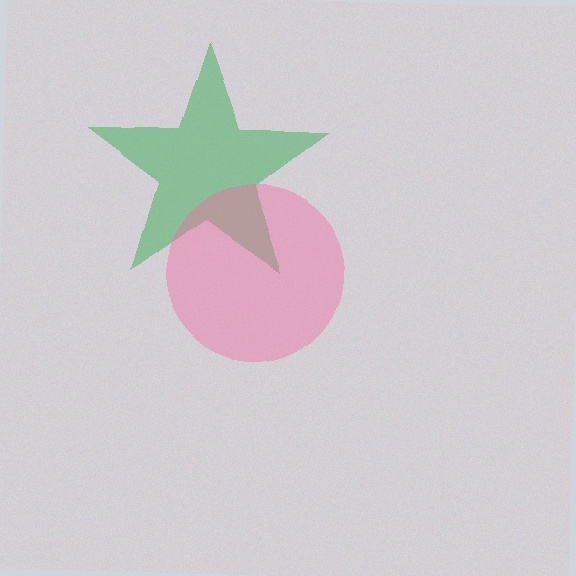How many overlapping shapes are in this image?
There are 2 overlapping shapes in the image.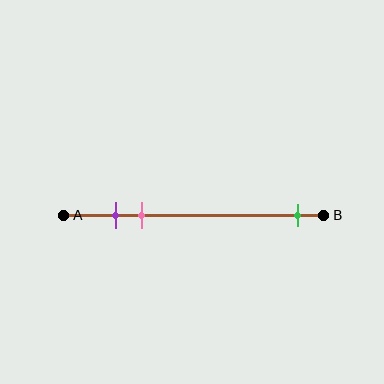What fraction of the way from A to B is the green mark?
The green mark is approximately 90% (0.9) of the way from A to B.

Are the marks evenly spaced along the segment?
No, the marks are not evenly spaced.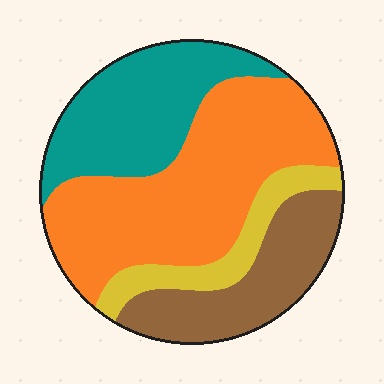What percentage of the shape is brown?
Brown covers roughly 20% of the shape.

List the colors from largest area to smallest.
From largest to smallest: orange, teal, brown, yellow.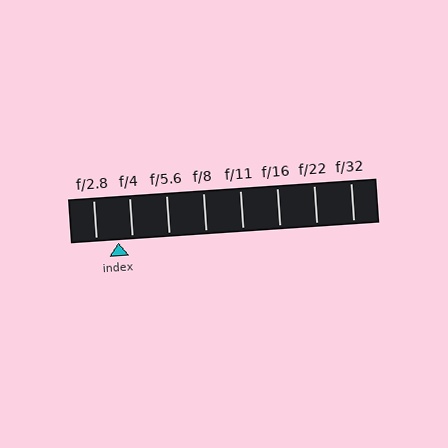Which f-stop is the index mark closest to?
The index mark is closest to f/4.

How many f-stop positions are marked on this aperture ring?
There are 8 f-stop positions marked.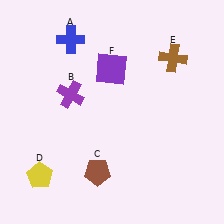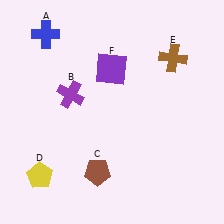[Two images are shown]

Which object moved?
The blue cross (A) moved left.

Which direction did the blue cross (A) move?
The blue cross (A) moved left.